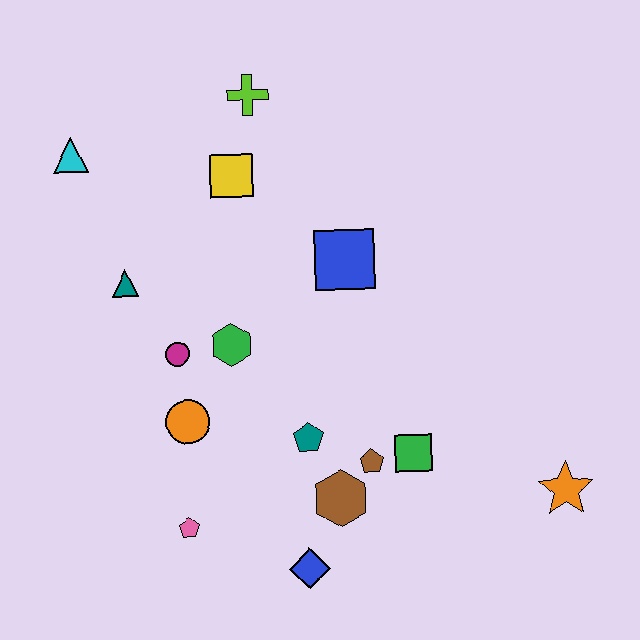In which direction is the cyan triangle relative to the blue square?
The cyan triangle is to the left of the blue square.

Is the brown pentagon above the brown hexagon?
Yes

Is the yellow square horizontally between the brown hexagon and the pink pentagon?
Yes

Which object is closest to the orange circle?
The magenta circle is closest to the orange circle.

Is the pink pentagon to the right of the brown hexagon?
No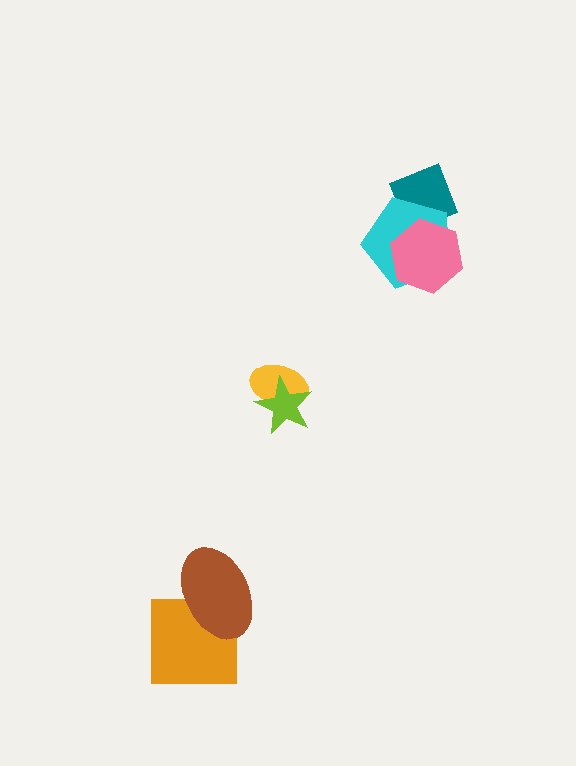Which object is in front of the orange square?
The brown ellipse is in front of the orange square.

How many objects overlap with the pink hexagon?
1 object overlaps with the pink hexagon.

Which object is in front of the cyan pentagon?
The pink hexagon is in front of the cyan pentagon.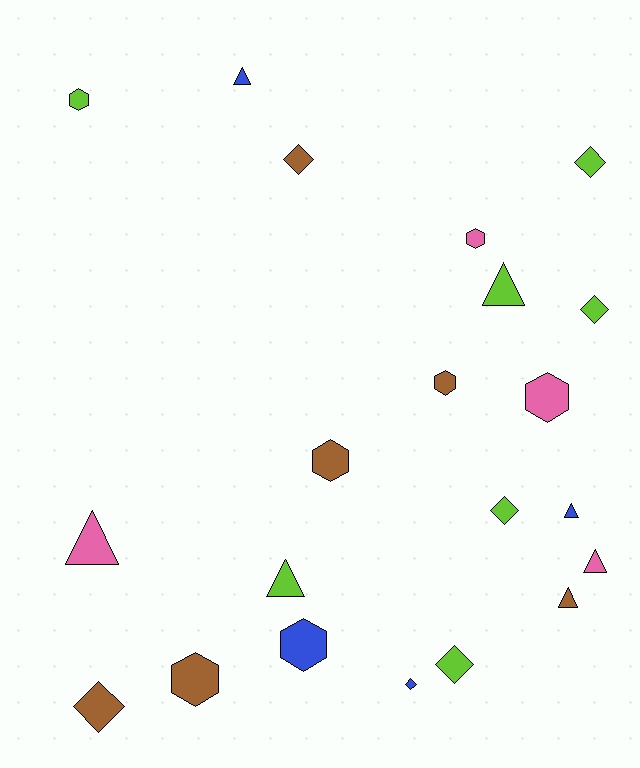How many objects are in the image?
There are 21 objects.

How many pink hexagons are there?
There are 2 pink hexagons.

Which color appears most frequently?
Lime, with 7 objects.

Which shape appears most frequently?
Diamond, with 7 objects.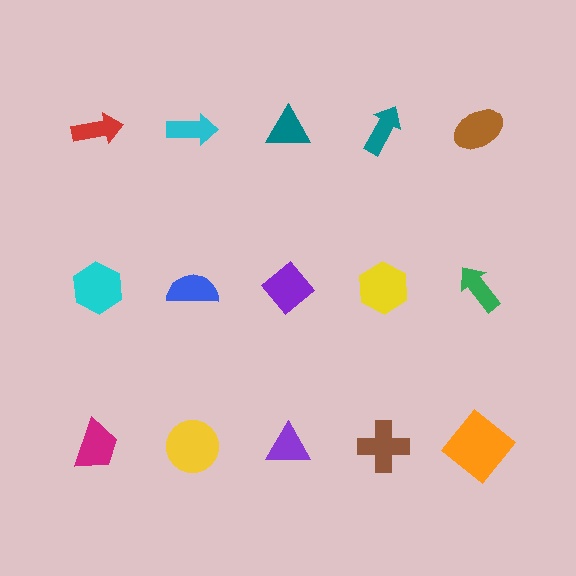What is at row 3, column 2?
A yellow circle.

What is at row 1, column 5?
A brown ellipse.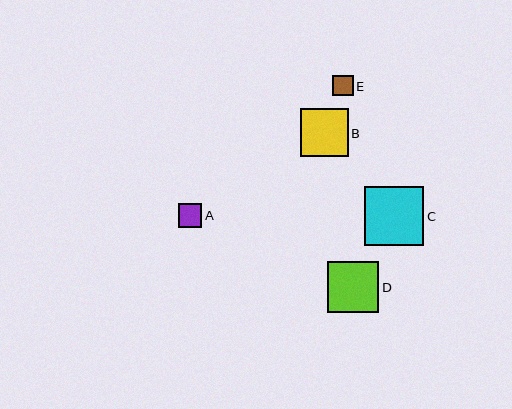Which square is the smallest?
Square E is the smallest with a size of approximately 20 pixels.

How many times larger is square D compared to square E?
Square D is approximately 2.5 times the size of square E.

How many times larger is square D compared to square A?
Square D is approximately 2.2 times the size of square A.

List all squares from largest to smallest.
From largest to smallest: C, D, B, A, E.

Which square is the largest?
Square C is the largest with a size of approximately 59 pixels.